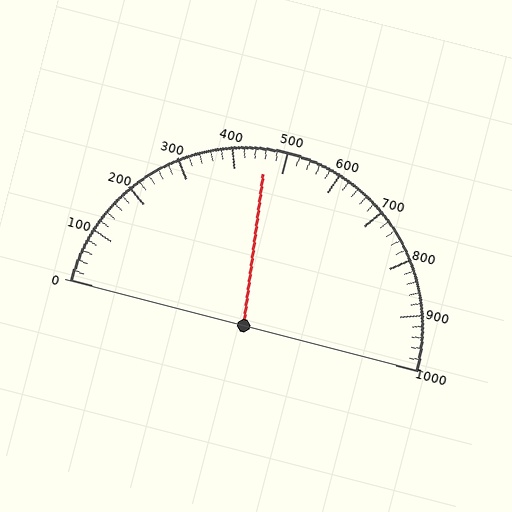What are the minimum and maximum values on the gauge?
The gauge ranges from 0 to 1000.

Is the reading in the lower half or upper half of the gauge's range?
The reading is in the lower half of the range (0 to 1000).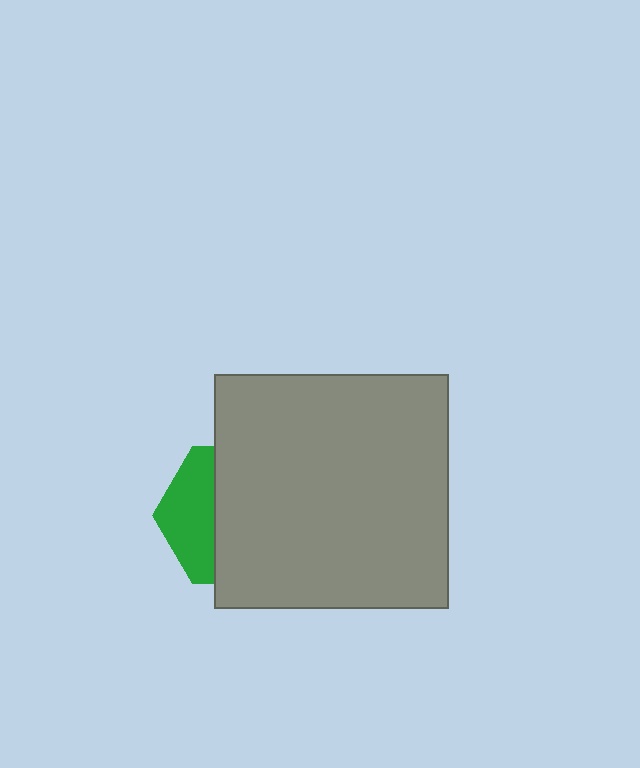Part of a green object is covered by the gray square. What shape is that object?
It is a hexagon.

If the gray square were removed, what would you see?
You would see the complete green hexagon.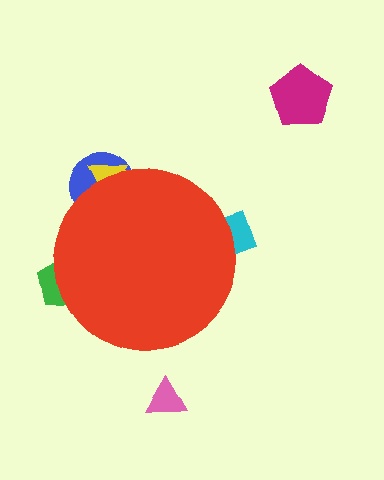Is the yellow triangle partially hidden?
Yes, the yellow triangle is partially hidden behind the red circle.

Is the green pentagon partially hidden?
Yes, the green pentagon is partially hidden behind the red circle.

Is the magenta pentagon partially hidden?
No, the magenta pentagon is fully visible.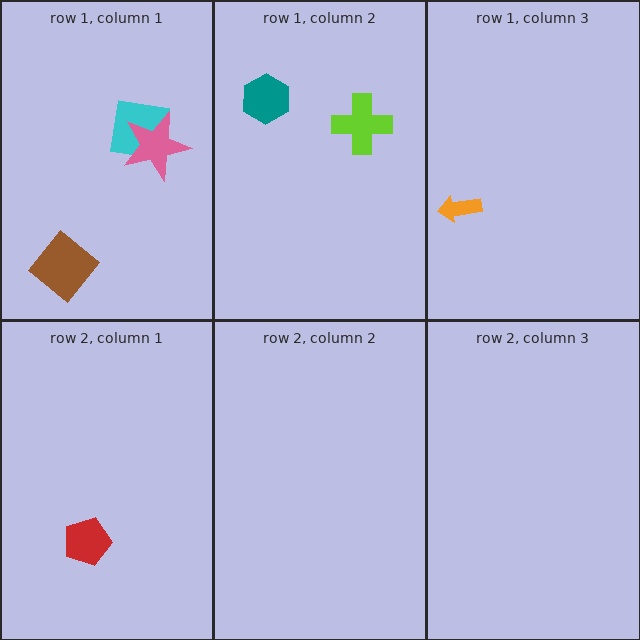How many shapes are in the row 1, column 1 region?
3.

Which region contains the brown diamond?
The row 1, column 1 region.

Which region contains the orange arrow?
The row 1, column 3 region.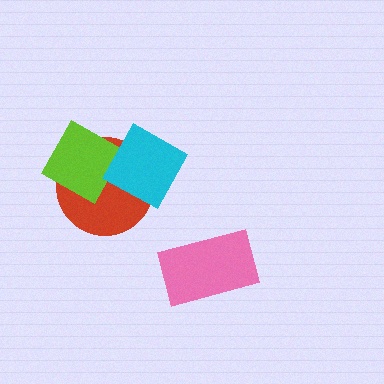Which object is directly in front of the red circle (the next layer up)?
The lime diamond is directly in front of the red circle.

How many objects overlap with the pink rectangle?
0 objects overlap with the pink rectangle.